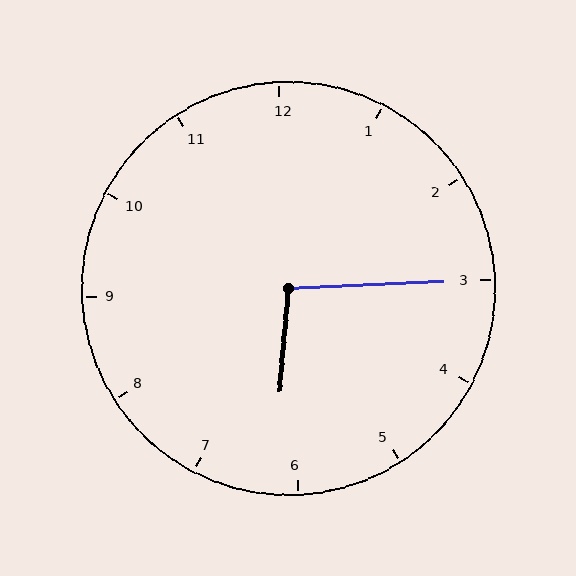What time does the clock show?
6:15.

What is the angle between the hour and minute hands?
Approximately 98 degrees.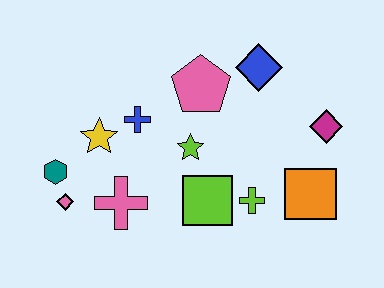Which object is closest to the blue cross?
The yellow star is closest to the blue cross.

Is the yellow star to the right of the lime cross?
No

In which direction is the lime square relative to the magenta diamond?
The lime square is to the left of the magenta diamond.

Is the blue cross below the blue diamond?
Yes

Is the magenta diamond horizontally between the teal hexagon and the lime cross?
No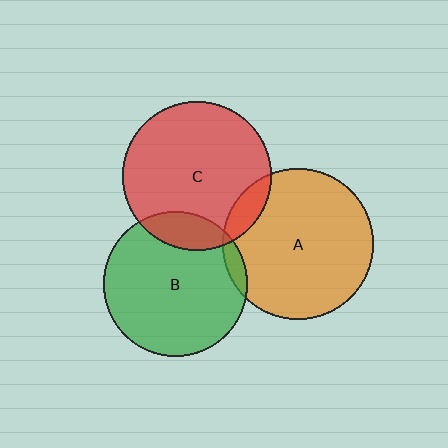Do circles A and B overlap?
Yes.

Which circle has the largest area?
Circle A (orange).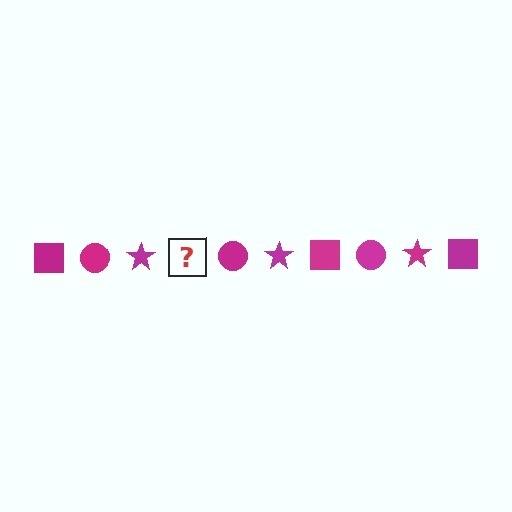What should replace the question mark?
The question mark should be replaced with a magenta square.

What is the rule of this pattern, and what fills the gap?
The rule is that the pattern cycles through square, circle, star shapes in magenta. The gap should be filled with a magenta square.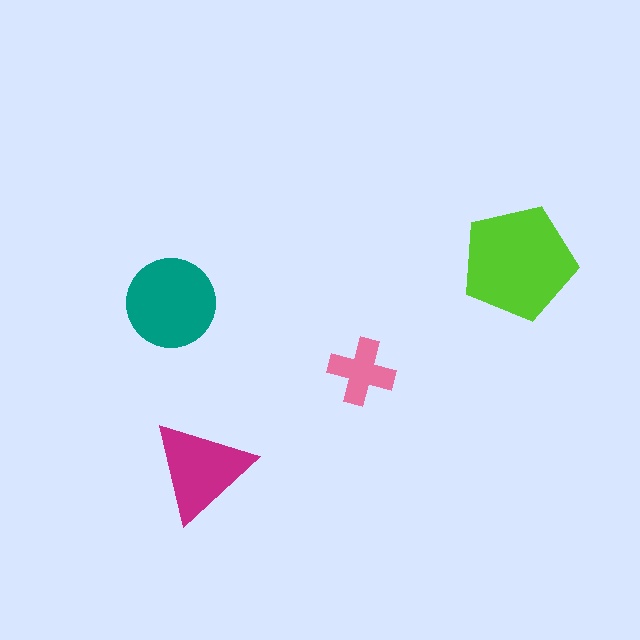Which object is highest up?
The lime pentagon is topmost.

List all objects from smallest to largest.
The pink cross, the magenta triangle, the teal circle, the lime pentagon.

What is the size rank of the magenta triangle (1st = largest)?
3rd.